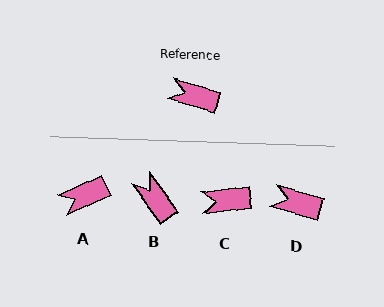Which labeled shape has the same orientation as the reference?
D.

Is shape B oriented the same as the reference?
No, it is off by about 38 degrees.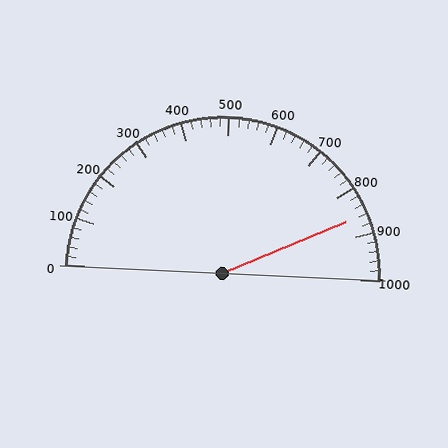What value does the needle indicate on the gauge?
The needle indicates approximately 860.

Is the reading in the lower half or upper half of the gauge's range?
The reading is in the upper half of the range (0 to 1000).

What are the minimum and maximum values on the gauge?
The gauge ranges from 0 to 1000.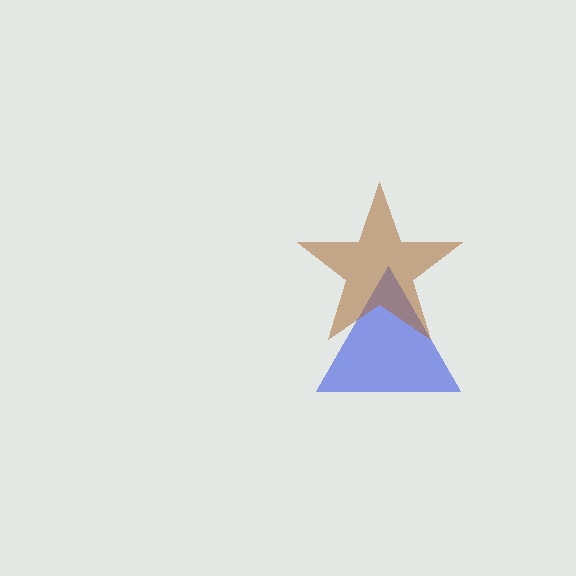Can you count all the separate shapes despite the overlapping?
Yes, there are 2 separate shapes.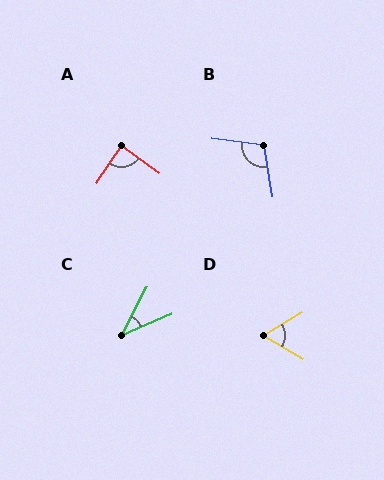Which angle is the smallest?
C, at approximately 38 degrees.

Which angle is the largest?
B, at approximately 107 degrees.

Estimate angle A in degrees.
Approximately 86 degrees.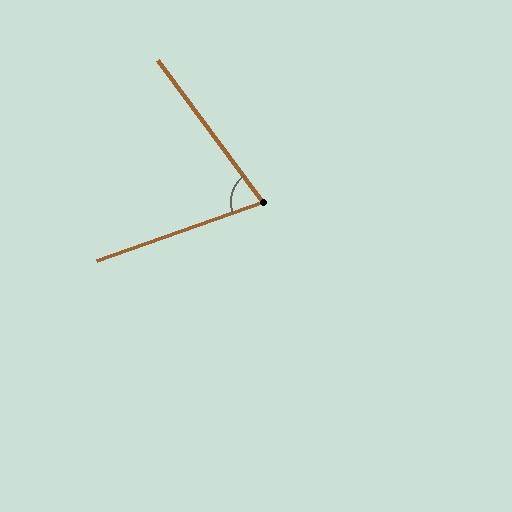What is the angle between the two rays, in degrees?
Approximately 73 degrees.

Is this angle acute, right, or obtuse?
It is acute.